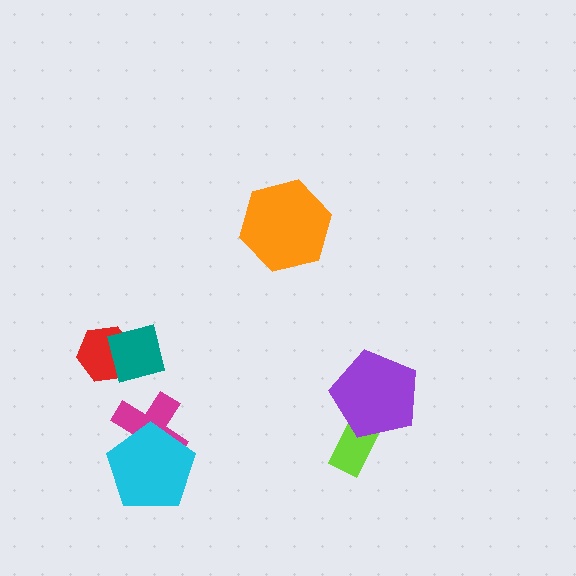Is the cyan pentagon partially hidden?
No, no other shape covers it.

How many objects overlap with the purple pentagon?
1 object overlaps with the purple pentagon.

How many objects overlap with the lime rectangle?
1 object overlaps with the lime rectangle.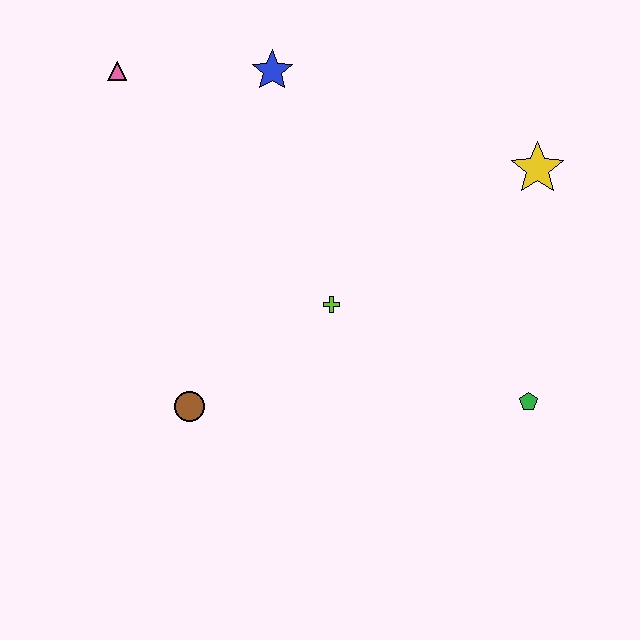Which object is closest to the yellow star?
The green pentagon is closest to the yellow star.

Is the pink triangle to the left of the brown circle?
Yes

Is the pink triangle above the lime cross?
Yes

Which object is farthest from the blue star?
The green pentagon is farthest from the blue star.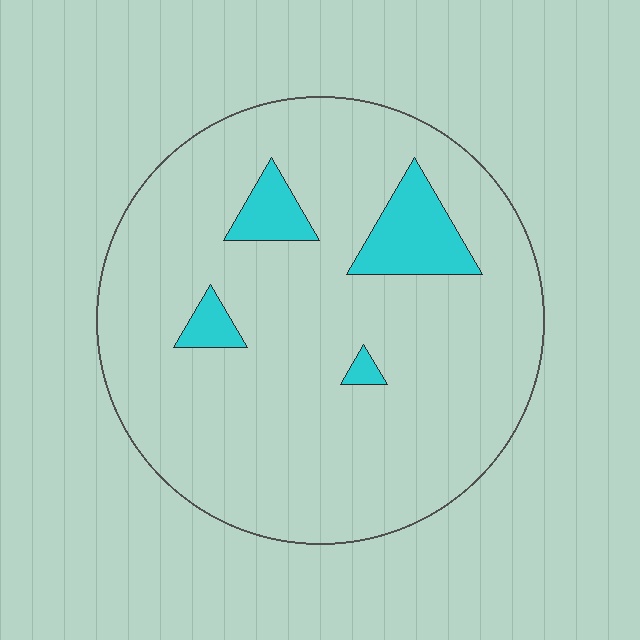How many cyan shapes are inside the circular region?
4.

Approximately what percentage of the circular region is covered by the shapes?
Approximately 10%.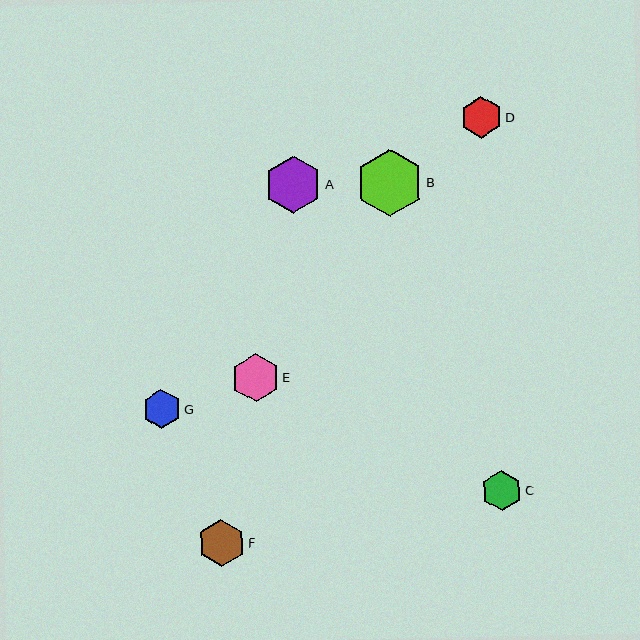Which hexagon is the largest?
Hexagon B is the largest with a size of approximately 67 pixels.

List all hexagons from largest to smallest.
From largest to smallest: B, A, E, F, D, C, G.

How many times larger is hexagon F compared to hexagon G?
Hexagon F is approximately 1.2 times the size of hexagon G.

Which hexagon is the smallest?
Hexagon G is the smallest with a size of approximately 39 pixels.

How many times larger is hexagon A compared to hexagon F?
Hexagon A is approximately 1.2 times the size of hexagon F.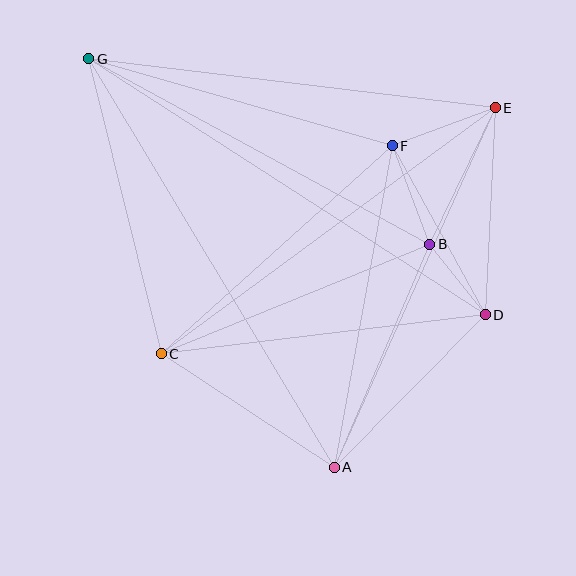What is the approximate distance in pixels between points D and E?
The distance between D and E is approximately 207 pixels.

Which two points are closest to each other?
Points B and D are closest to each other.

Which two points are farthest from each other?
Points A and G are farthest from each other.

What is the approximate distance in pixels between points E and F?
The distance between E and F is approximately 110 pixels.